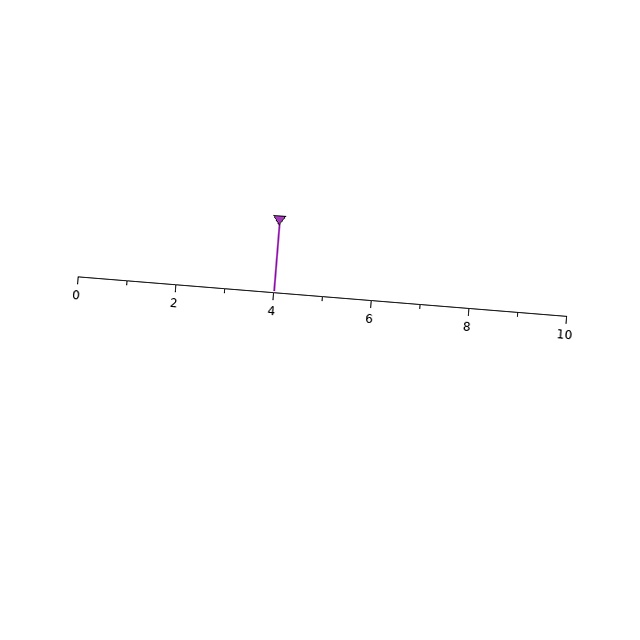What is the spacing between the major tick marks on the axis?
The major ticks are spaced 2 apart.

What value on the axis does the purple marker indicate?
The marker indicates approximately 4.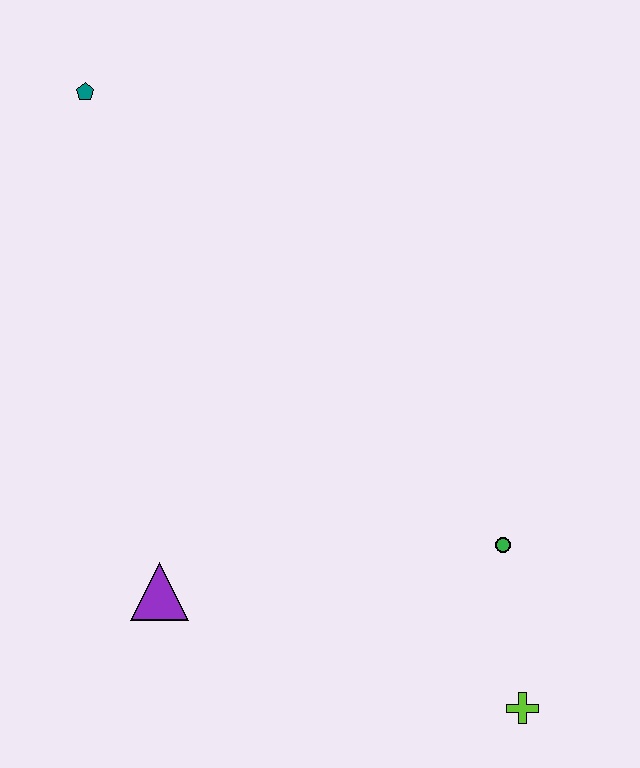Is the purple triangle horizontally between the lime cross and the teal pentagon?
Yes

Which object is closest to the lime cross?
The green circle is closest to the lime cross.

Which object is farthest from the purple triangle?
The teal pentagon is farthest from the purple triangle.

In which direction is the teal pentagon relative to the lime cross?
The teal pentagon is above the lime cross.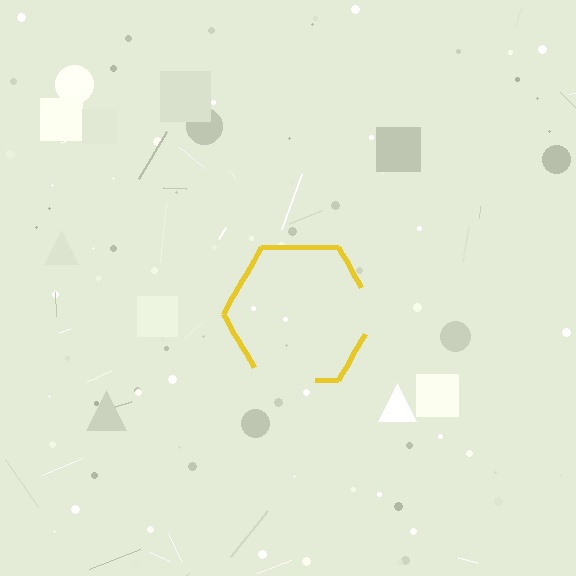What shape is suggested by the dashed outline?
The dashed outline suggests a hexagon.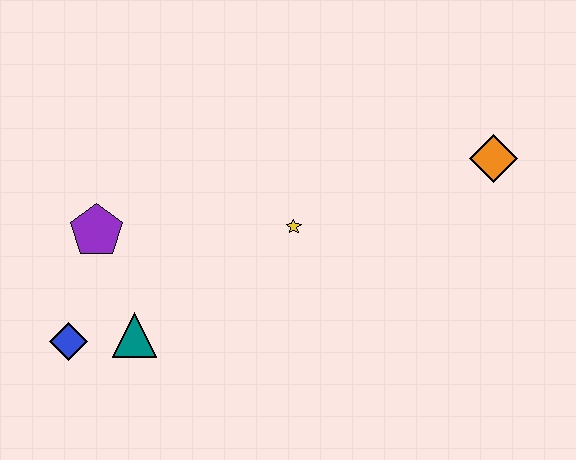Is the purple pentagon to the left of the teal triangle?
Yes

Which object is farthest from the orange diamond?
The blue diamond is farthest from the orange diamond.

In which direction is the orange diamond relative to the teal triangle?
The orange diamond is to the right of the teal triangle.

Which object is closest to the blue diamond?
The teal triangle is closest to the blue diamond.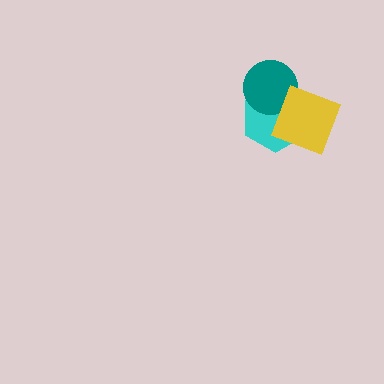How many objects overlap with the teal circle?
2 objects overlap with the teal circle.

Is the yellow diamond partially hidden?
No, no other shape covers it.